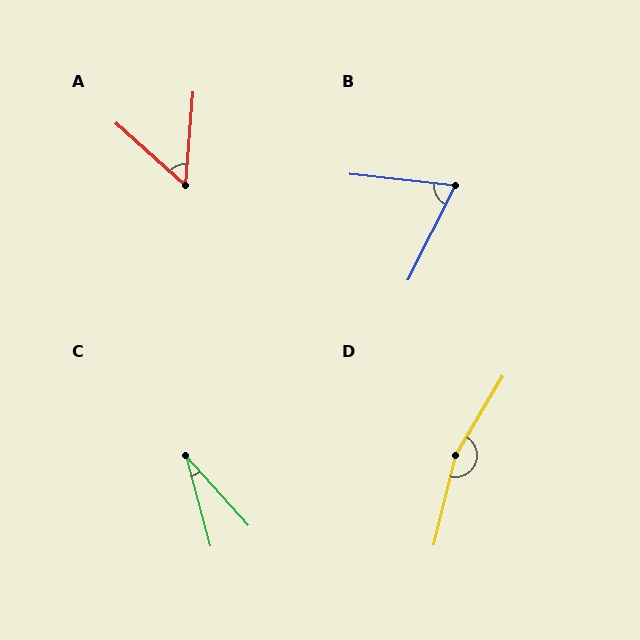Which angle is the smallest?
C, at approximately 27 degrees.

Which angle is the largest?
D, at approximately 163 degrees.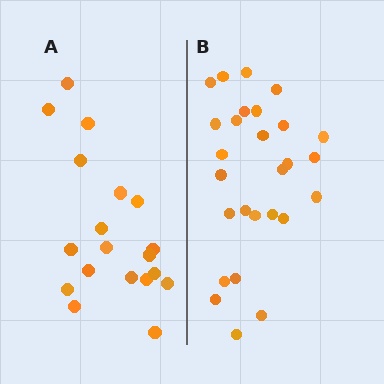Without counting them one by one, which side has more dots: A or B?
Region B (the right region) has more dots.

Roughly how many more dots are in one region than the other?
Region B has roughly 8 or so more dots than region A.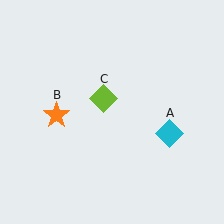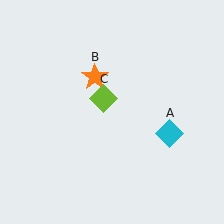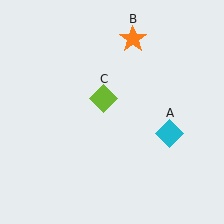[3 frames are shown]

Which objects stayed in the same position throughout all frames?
Cyan diamond (object A) and lime diamond (object C) remained stationary.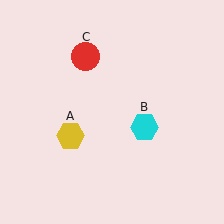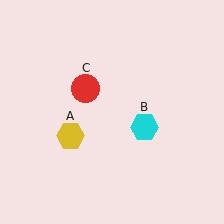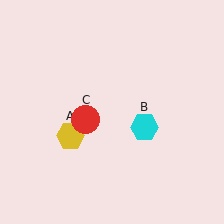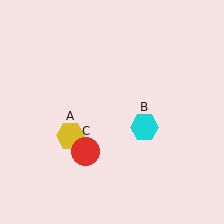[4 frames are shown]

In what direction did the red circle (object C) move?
The red circle (object C) moved down.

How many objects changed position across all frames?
1 object changed position: red circle (object C).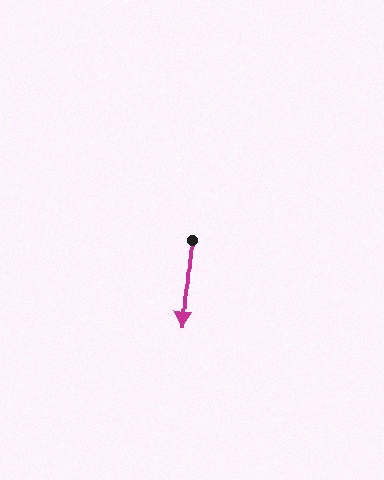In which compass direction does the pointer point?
South.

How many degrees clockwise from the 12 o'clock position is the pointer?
Approximately 184 degrees.